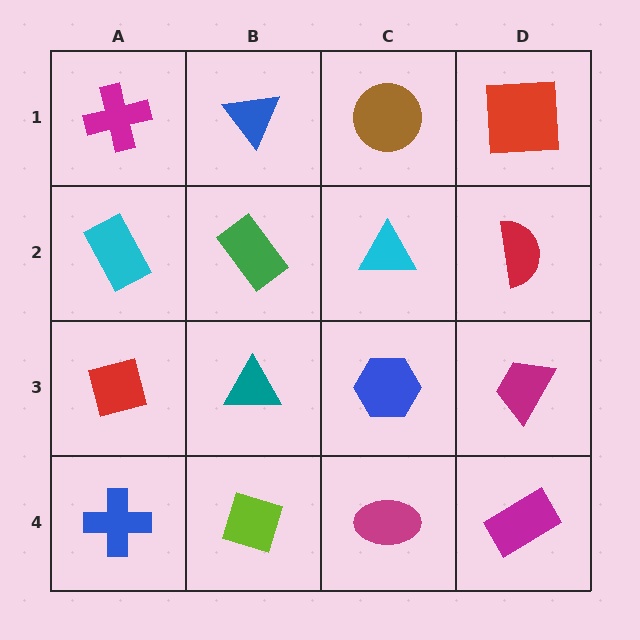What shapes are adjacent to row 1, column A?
A cyan rectangle (row 2, column A), a blue triangle (row 1, column B).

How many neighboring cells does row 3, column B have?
4.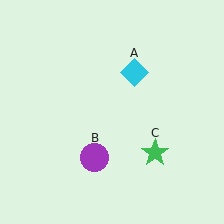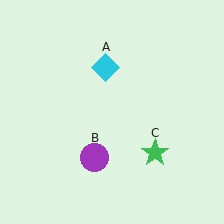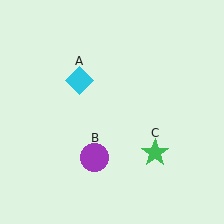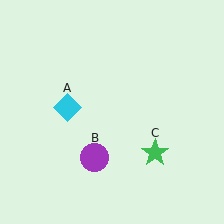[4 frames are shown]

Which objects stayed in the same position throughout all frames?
Purple circle (object B) and green star (object C) remained stationary.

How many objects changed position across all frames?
1 object changed position: cyan diamond (object A).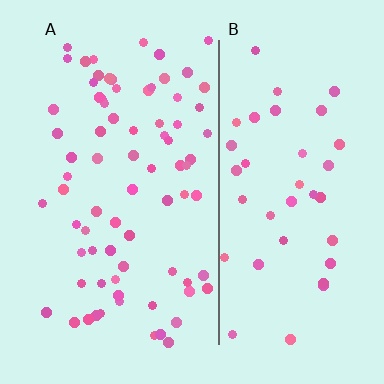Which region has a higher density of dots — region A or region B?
A (the left).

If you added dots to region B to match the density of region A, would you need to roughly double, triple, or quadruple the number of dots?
Approximately double.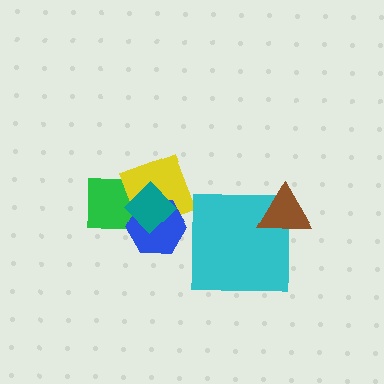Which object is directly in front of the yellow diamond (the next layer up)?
The blue hexagon is directly in front of the yellow diamond.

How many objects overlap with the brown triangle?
1 object overlaps with the brown triangle.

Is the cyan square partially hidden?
Yes, it is partially covered by another shape.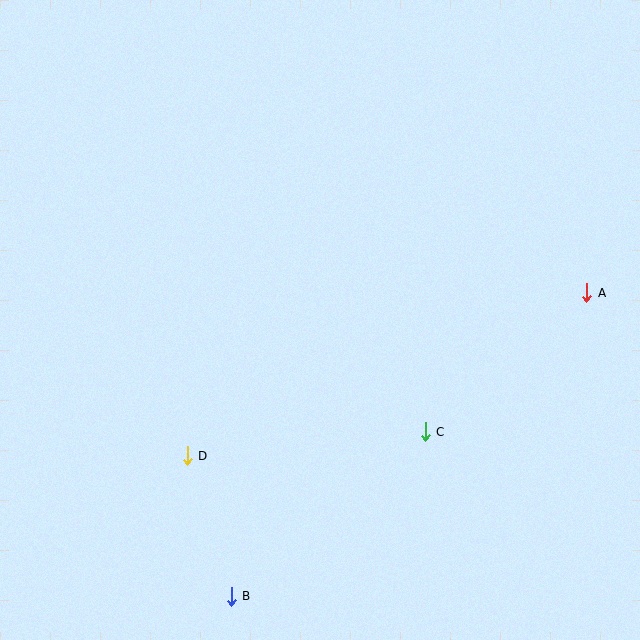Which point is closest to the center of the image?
Point C at (425, 432) is closest to the center.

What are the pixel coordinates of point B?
Point B is at (231, 596).